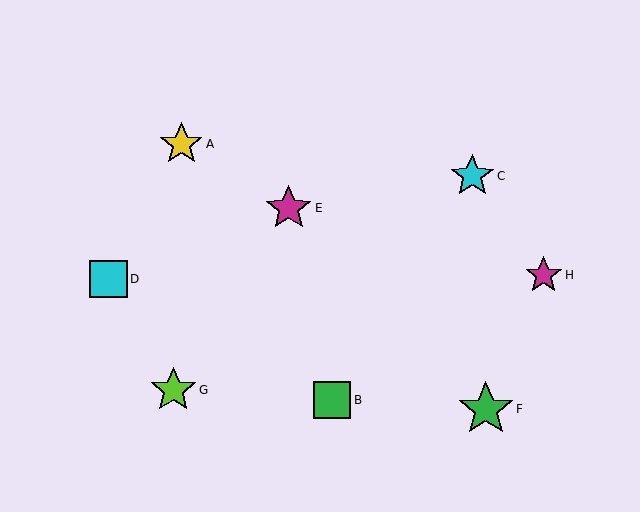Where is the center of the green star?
The center of the green star is at (486, 409).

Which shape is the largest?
The green star (labeled F) is the largest.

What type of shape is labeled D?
Shape D is a cyan square.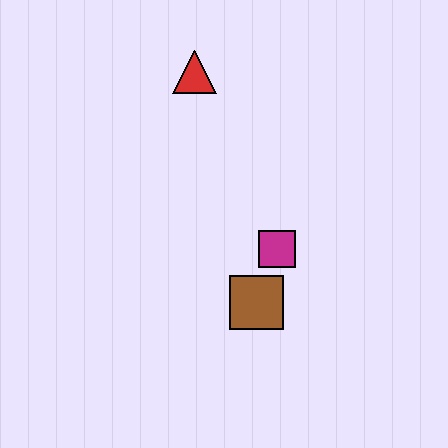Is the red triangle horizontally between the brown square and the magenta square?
No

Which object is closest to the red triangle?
The magenta square is closest to the red triangle.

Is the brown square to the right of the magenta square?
No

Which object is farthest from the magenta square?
The red triangle is farthest from the magenta square.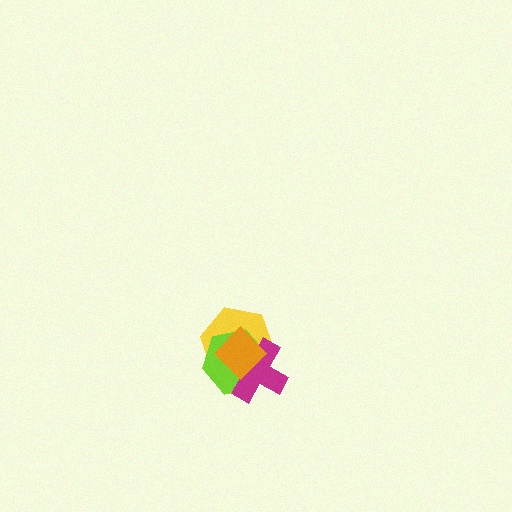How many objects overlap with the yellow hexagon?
3 objects overlap with the yellow hexagon.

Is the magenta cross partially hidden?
Yes, it is partially covered by another shape.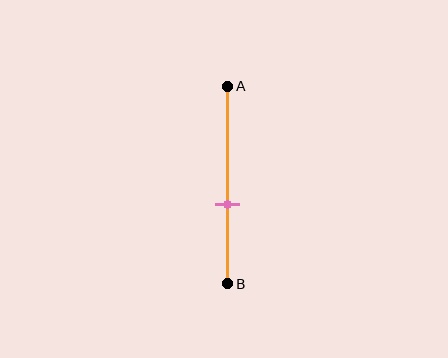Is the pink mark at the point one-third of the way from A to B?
No, the mark is at about 60% from A, not at the 33% one-third point.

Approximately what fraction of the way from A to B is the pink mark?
The pink mark is approximately 60% of the way from A to B.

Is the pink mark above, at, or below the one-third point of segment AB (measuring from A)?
The pink mark is below the one-third point of segment AB.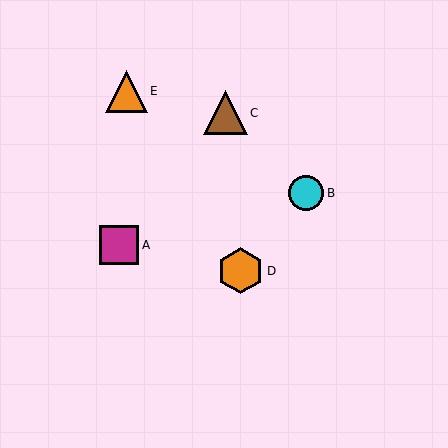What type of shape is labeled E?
Shape E is an orange triangle.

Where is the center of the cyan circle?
The center of the cyan circle is at (306, 193).